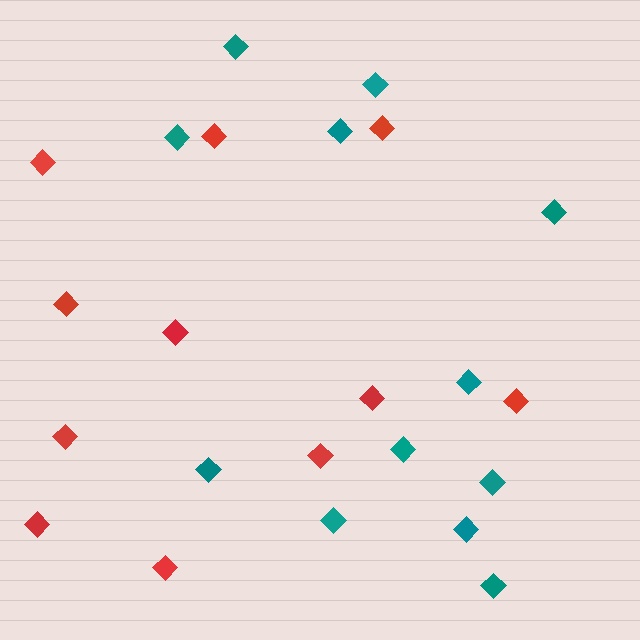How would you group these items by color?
There are 2 groups: one group of teal diamonds (12) and one group of red diamonds (11).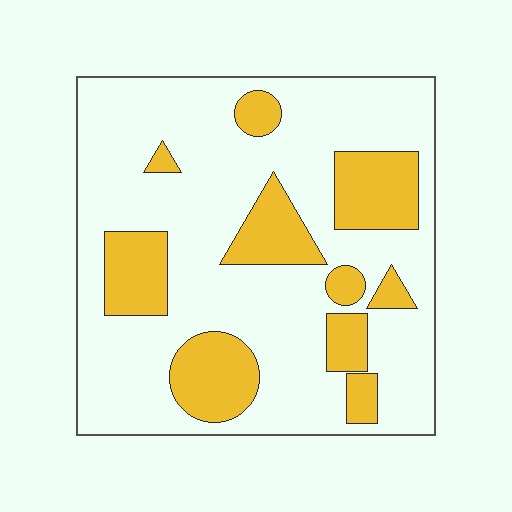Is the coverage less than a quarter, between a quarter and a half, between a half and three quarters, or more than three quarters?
Between a quarter and a half.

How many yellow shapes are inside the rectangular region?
10.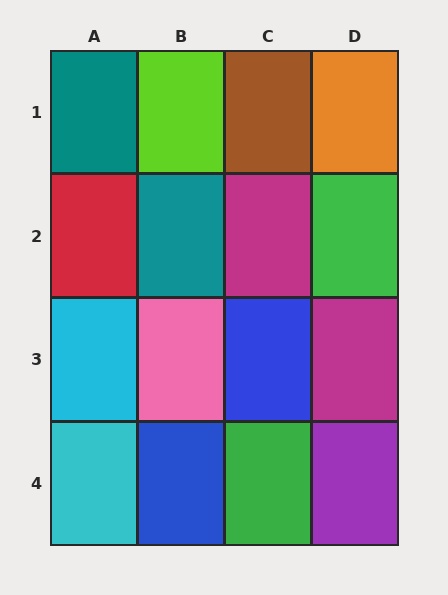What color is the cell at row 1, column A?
Teal.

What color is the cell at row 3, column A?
Cyan.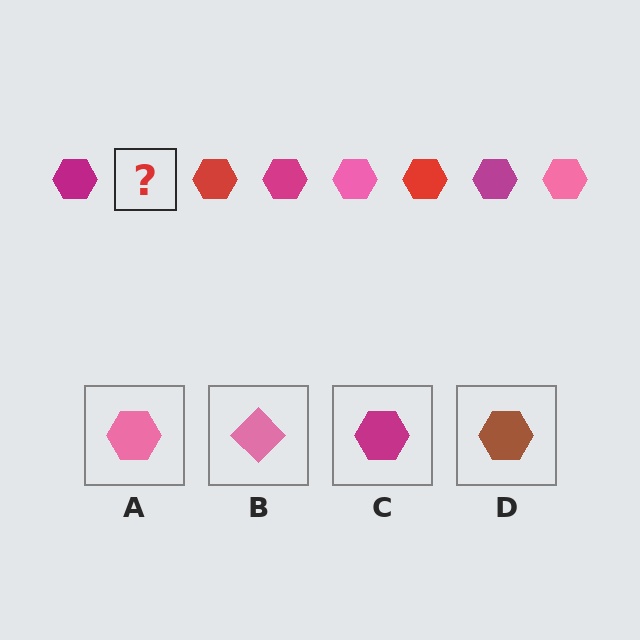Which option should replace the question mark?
Option A.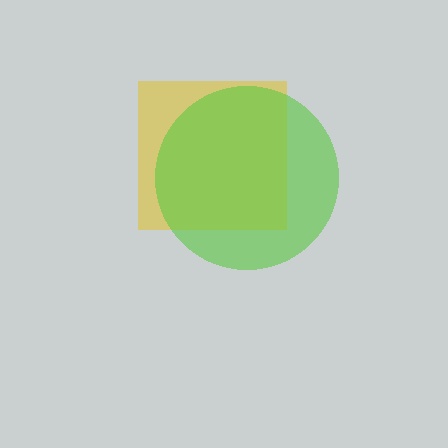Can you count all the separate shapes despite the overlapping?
Yes, there are 2 separate shapes.